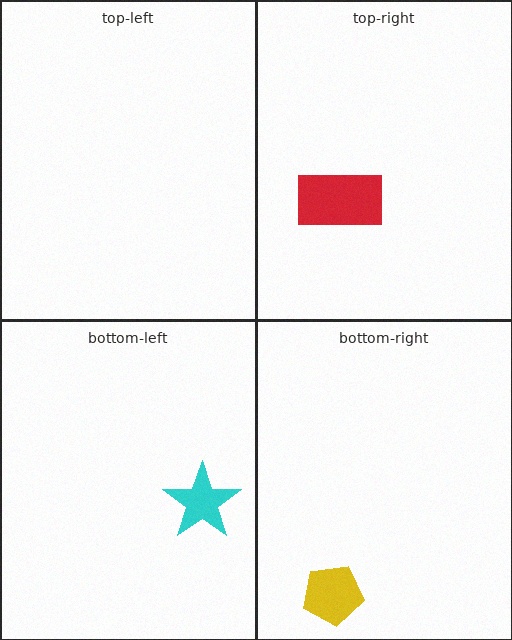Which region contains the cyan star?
The bottom-left region.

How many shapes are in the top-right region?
1.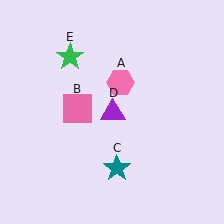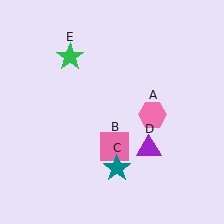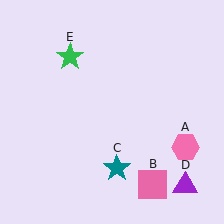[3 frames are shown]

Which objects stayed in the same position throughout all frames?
Teal star (object C) and green star (object E) remained stationary.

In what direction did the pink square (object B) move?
The pink square (object B) moved down and to the right.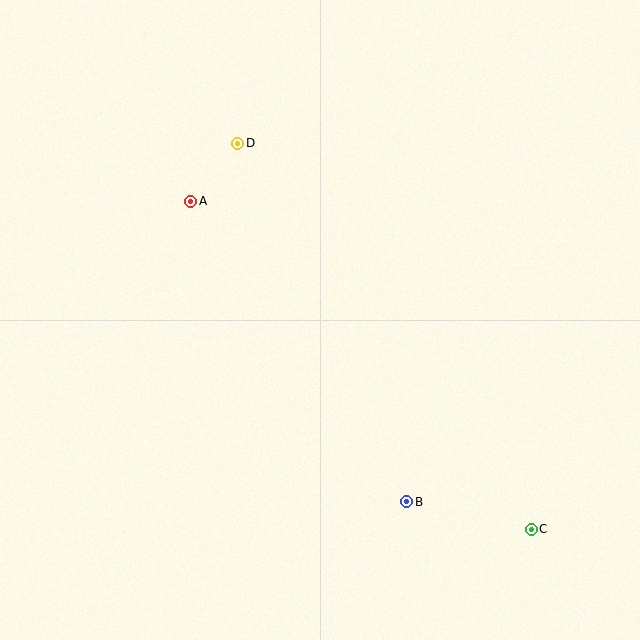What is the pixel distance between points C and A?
The distance between C and A is 473 pixels.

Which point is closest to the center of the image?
Point A at (191, 201) is closest to the center.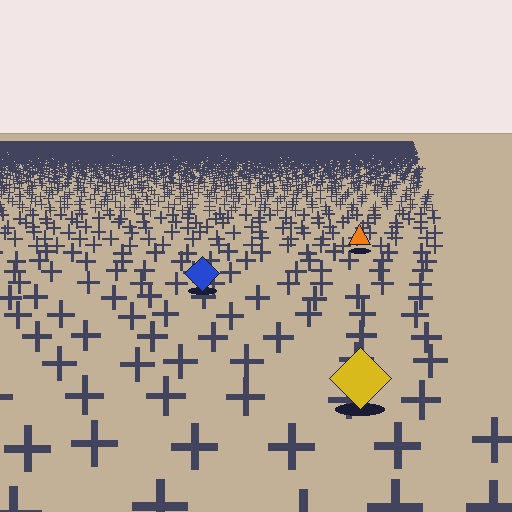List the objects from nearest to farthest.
From nearest to farthest: the yellow diamond, the blue diamond, the orange triangle.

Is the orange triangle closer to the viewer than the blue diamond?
No. The blue diamond is closer — you can tell from the texture gradient: the ground texture is coarser near it.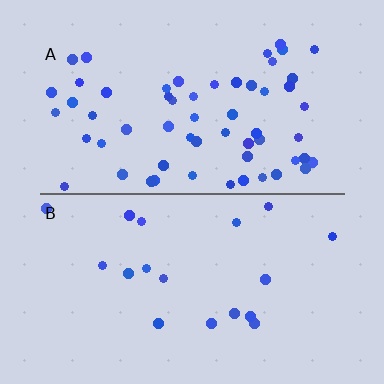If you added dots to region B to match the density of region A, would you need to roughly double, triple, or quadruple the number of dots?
Approximately triple.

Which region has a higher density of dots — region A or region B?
A (the top).